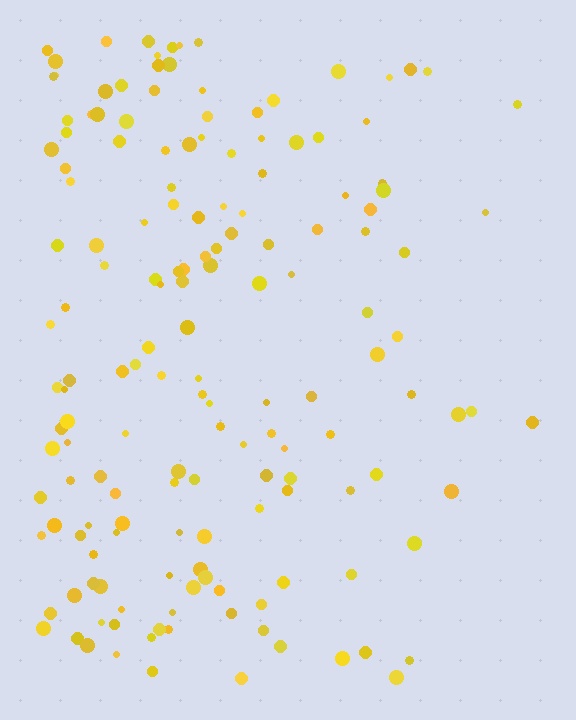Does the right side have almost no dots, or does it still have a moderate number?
Still a moderate number, just noticeably fewer than the left.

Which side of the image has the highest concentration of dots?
The left.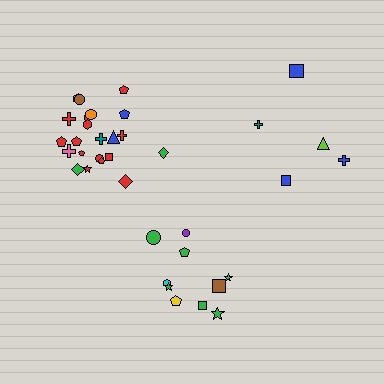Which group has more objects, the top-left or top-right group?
The top-left group.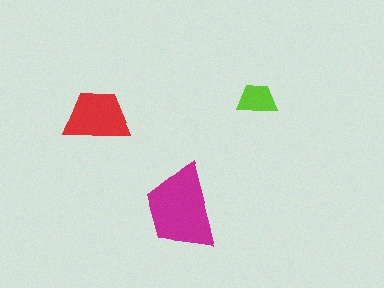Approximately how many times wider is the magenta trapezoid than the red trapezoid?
About 1.5 times wider.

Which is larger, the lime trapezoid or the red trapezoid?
The red one.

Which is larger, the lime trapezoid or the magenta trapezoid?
The magenta one.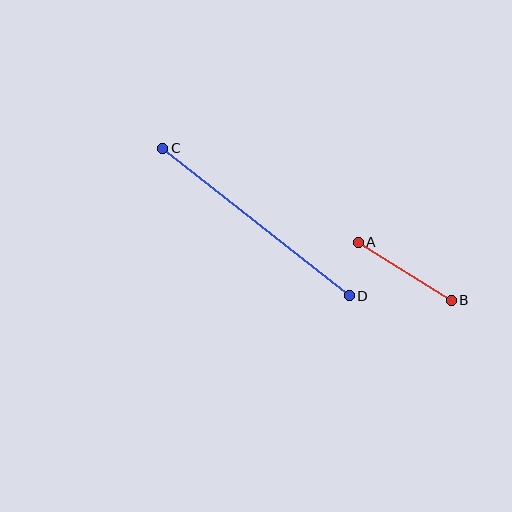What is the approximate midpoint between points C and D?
The midpoint is at approximately (256, 222) pixels.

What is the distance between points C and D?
The distance is approximately 238 pixels.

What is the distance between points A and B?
The distance is approximately 110 pixels.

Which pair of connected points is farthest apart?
Points C and D are farthest apart.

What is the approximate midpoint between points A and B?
The midpoint is at approximately (405, 271) pixels.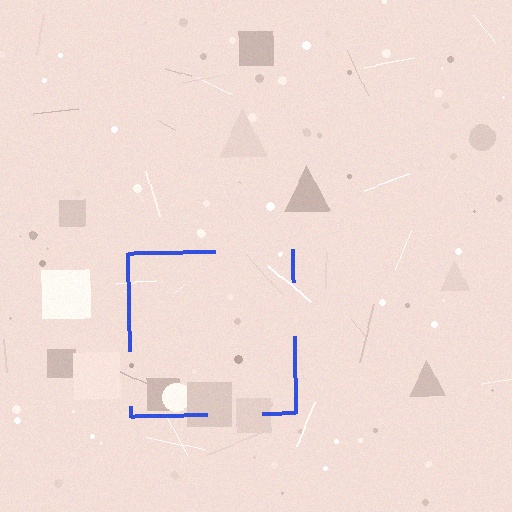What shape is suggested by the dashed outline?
The dashed outline suggests a square.